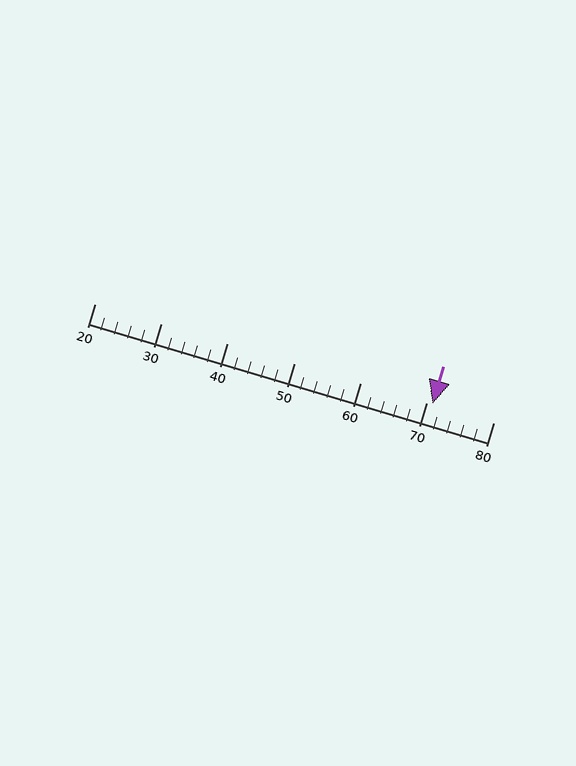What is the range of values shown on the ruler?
The ruler shows values from 20 to 80.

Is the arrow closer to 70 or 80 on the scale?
The arrow is closer to 70.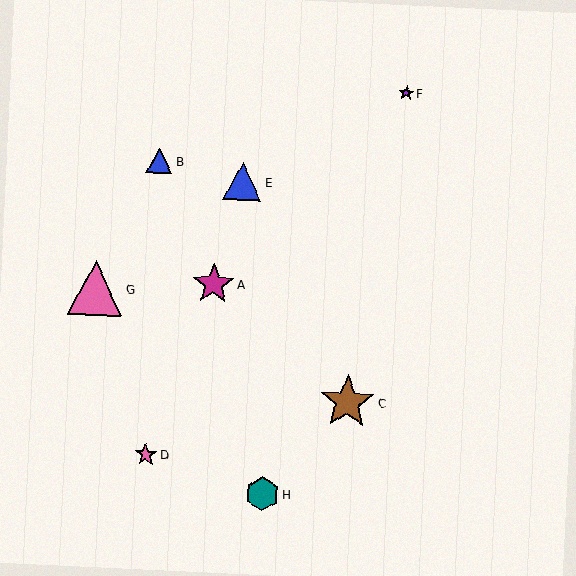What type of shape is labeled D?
Shape D is a pink star.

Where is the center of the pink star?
The center of the pink star is at (146, 455).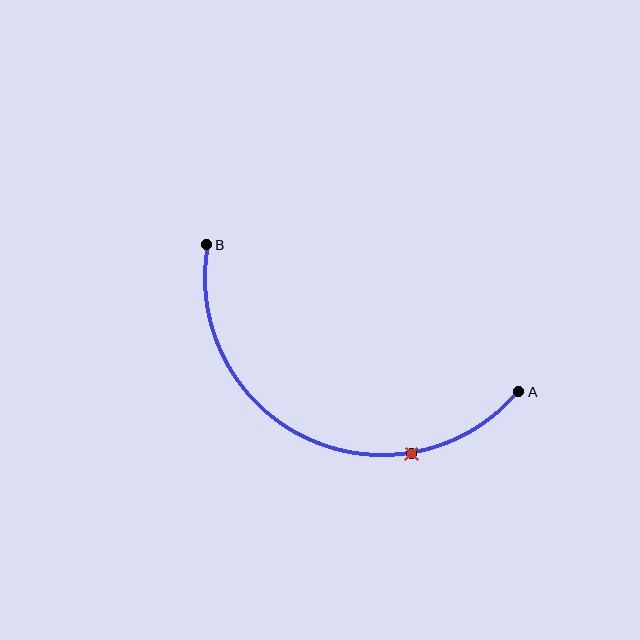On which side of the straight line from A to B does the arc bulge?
The arc bulges below the straight line connecting A and B.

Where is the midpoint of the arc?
The arc midpoint is the point on the curve farthest from the straight line joining A and B. It sits below that line.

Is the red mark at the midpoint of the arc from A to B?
No. The red mark lies on the arc but is closer to endpoint A. The arc midpoint would be at the point on the curve equidistant along the arc from both A and B.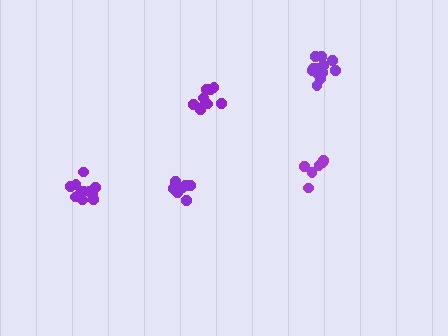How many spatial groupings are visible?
There are 5 spatial groupings.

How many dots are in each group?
Group 1: 11 dots, Group 2: 9 dots, Group 3: 7 dots, Group 4: 7 dots, Group 5: 12 dots (46 total).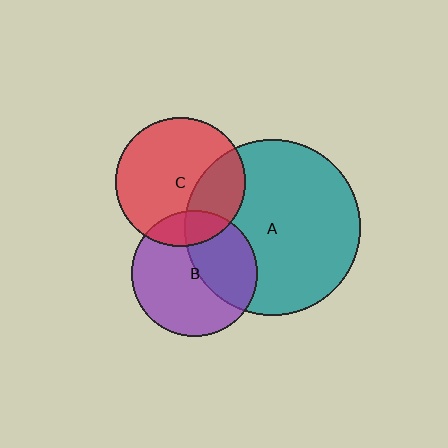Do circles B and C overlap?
Yes.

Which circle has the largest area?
Circle A (teal).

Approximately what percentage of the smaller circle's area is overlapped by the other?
Approximately 15%.